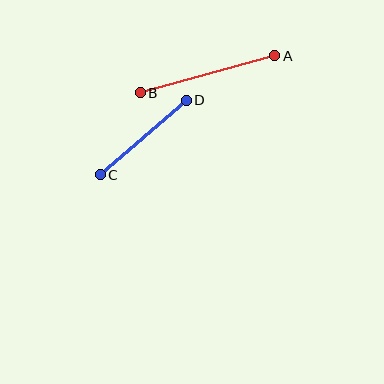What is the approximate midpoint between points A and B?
The midpoint is at approximately (207, 74) pixels.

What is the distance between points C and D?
The distance is approximately 114 pixels.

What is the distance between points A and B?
The distance is approximately 139 pixels.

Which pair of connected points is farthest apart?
Points A and B are farthest apart.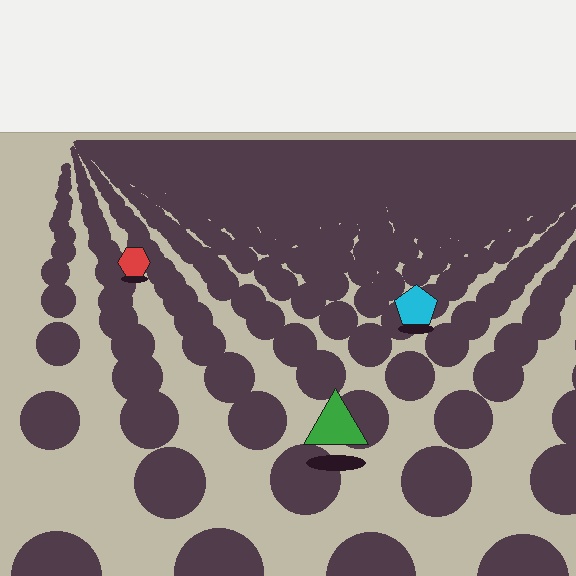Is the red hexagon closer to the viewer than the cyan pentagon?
No. The cyan pentagon is closer — you can tell from the texture gradient: the ground texture is coarser near it.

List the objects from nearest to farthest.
From nearest to farthest: the green triangle, the cyan pentagon, the red hexagon.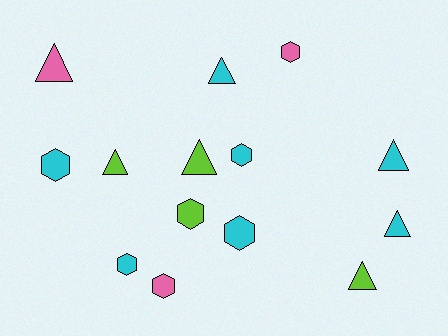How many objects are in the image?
There are 14 objects.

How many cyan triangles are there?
There are 3 cyan triangles.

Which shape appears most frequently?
Hexagon, with 7 objects.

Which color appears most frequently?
Cyan, with 7 objects.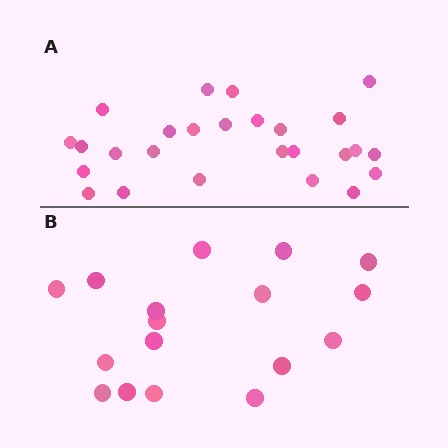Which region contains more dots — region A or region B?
Region A (the top region) has more dots.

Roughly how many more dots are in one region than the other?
Region A has roughly 8 or so more dots than region B.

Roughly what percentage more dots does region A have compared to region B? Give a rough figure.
About 55% more.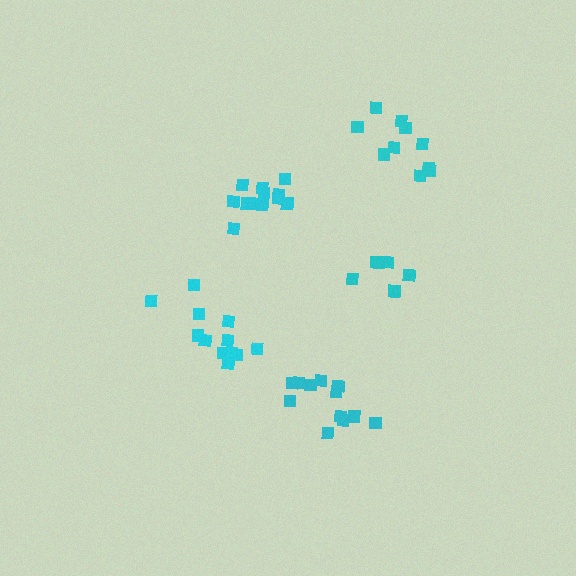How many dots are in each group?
Group 1: 7 dots, Group 2: 13 dots, Group 3: 12 dots, Group 4: 10 dots, Group 5: 12 dots (54 total).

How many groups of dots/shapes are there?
There are 5 groups.